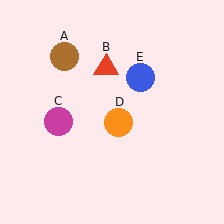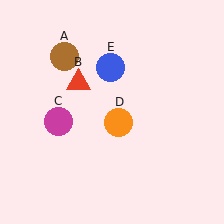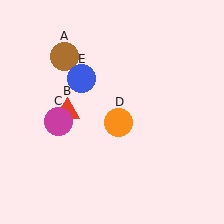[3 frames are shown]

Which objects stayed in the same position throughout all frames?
Brown circle (object A) and magenta circle (object C) and orange circle (object D) remained stationary.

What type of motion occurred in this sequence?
The red triangle (object B), blue circle (object E) rotated counterclockwise around the center of the scene.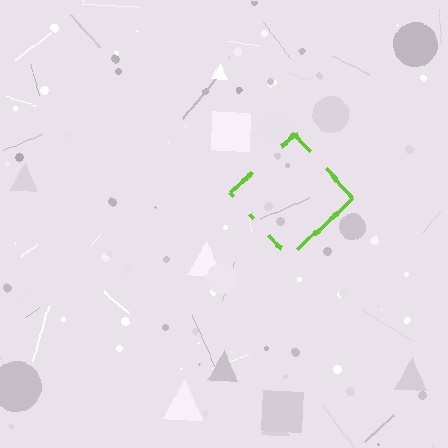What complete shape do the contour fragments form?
The contour fragments form a diamond.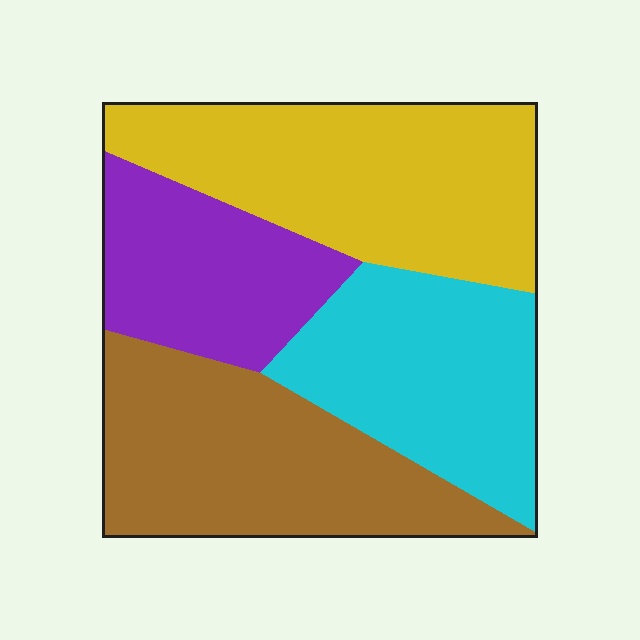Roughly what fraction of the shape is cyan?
Cyan covers 23% of the shape.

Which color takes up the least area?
Purple, at roughly 20%.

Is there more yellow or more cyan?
Yellow.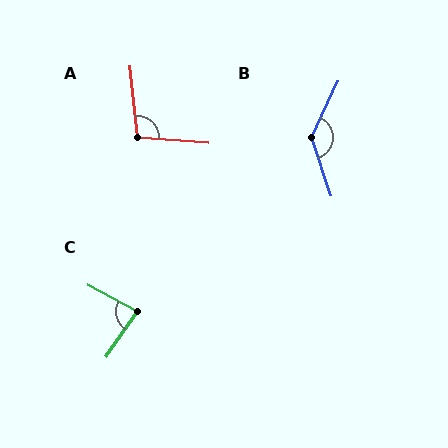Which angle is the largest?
B, at approximately 136 degrees.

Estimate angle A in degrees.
Approximately 100 degrees.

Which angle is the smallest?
C, at approximately 84 degrees.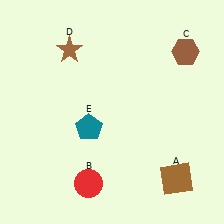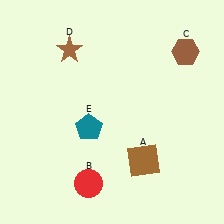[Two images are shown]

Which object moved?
The brown square (A) moved left.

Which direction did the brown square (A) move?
The brown square (A) moved left.